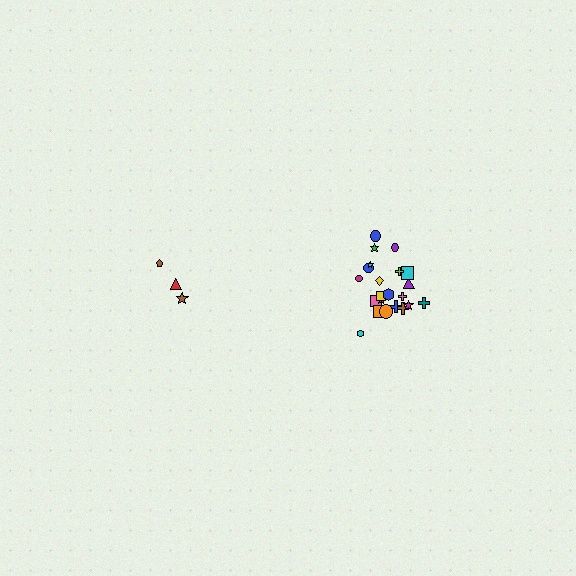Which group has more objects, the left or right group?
The right group.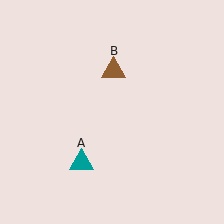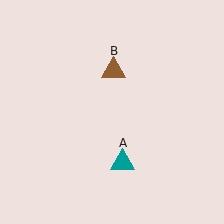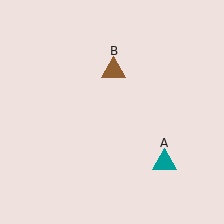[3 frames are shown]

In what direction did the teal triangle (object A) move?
The teal triangle (object A) moved right.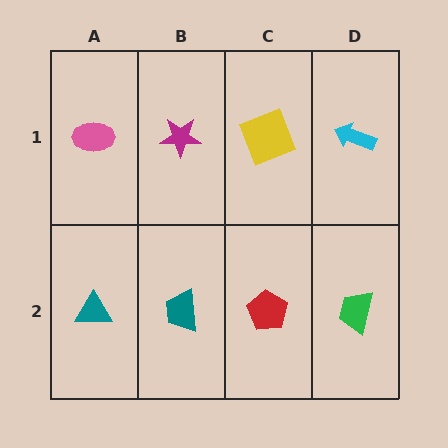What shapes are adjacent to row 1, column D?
A green trapezoid (row 2, column D), a yellow square (row 1, column C).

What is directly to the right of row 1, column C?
A cyan arrow.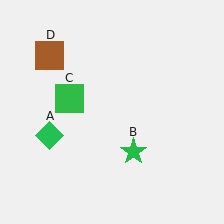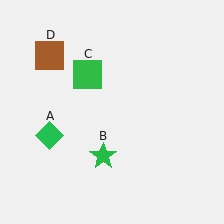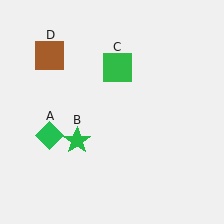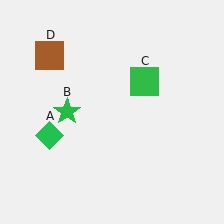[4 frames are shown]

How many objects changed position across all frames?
2 objects changed position: green star (object B), green square (object C).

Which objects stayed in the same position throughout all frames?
Green diamond (object A) and brown square (object D) remained stationary.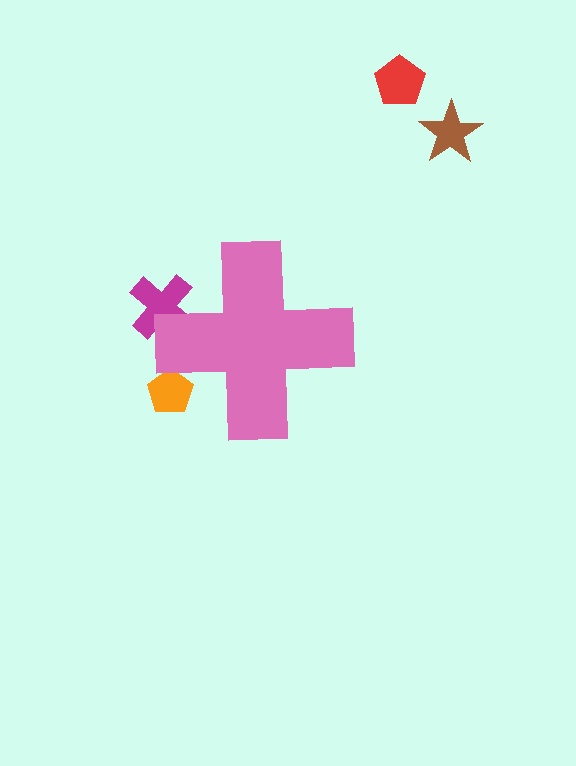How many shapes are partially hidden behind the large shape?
2 shapes are partially hidden.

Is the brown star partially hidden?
No, the brown star is fully visible.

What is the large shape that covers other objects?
A pink cross.